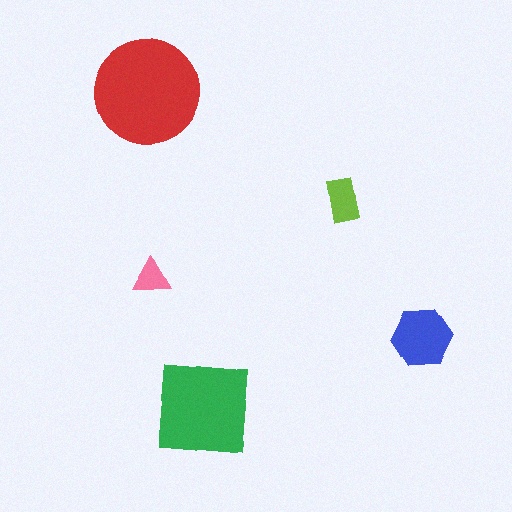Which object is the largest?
The red circle.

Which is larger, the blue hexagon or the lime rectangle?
The blue hexagon.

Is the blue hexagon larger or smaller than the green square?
Smaller.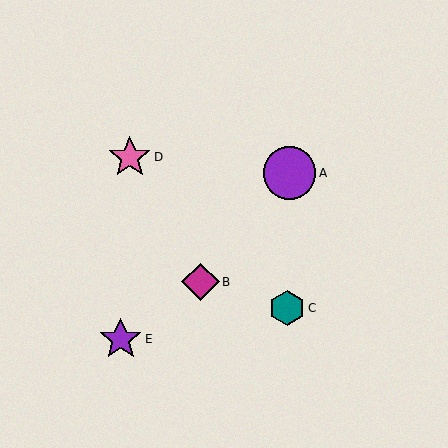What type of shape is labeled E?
Shape E is a purple star.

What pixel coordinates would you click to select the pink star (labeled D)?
Click at (130, 157) to select the pink star D.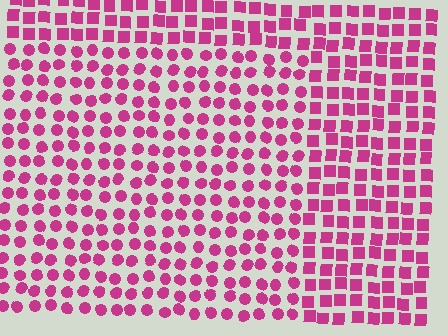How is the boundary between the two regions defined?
The boundary is defined by a change in element shape: circles inside vs. squares outside. All elements share the same color and spacing.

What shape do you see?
I see a rectangle.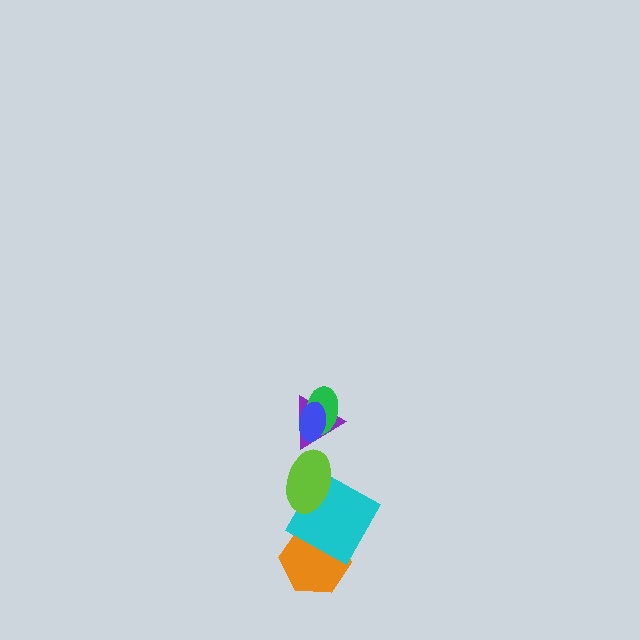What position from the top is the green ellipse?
The green ellipse is 2nd from the top.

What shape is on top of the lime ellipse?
The purple triangle is on top of the lime ellipse.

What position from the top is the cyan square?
The cyan square is 5th from the top.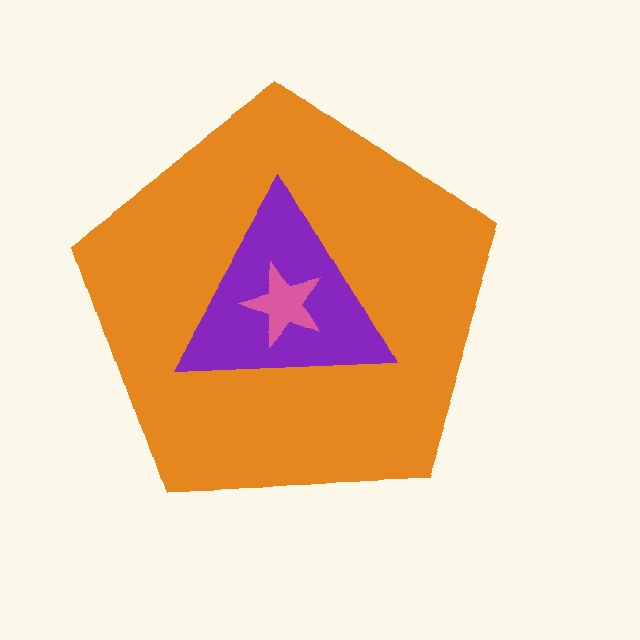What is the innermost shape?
The pink star.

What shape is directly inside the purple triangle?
The pink star.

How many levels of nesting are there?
3.